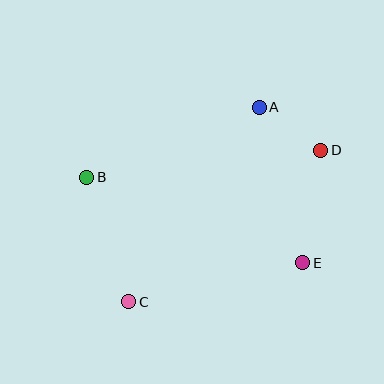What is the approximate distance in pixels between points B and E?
The distance between B and E is approximately 232 pixels.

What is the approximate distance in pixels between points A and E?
The distance between A and E is approximately 161 pixels.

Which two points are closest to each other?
Points A and D are closest to each other.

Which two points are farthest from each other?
Points C and D are farthest from each other.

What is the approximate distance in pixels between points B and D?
The distance between B and D is approximately 235 pixels.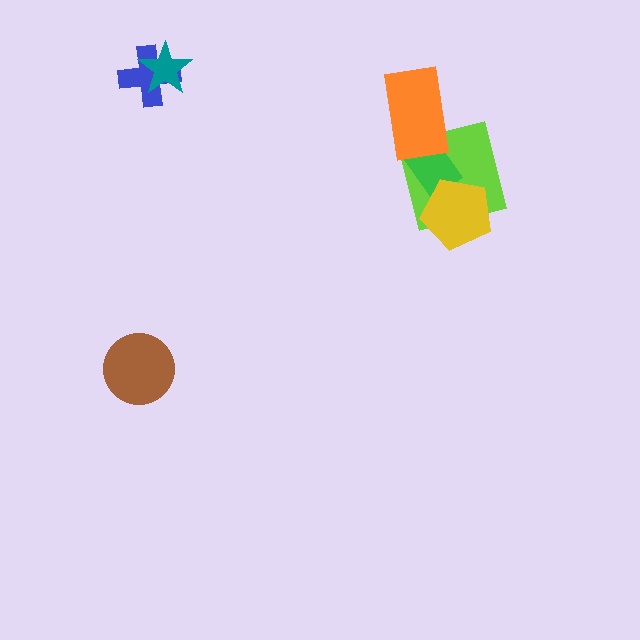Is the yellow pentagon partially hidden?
No, no other shape covers it.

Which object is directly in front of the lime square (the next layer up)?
The green rectangle is directly in front of the lime square.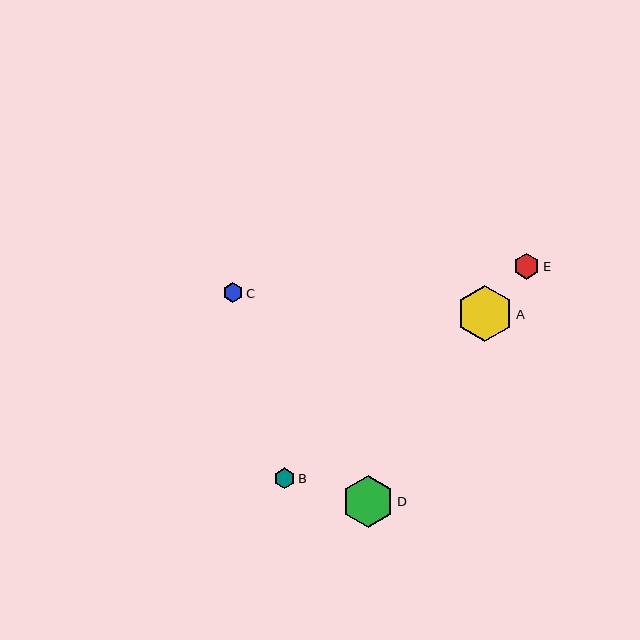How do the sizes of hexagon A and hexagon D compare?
Hexagon A and hexagon D are approximately the same size.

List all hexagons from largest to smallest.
From largest to smallest: A, D, E, B, C.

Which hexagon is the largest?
Hexagon A is the largest with a size of approximately 57 pixels.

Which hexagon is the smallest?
Hexagon C is the smallest with a size of approximately 21 pixels.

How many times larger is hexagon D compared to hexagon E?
Hexagon D is approximately 2.0 times the size of hexagon E.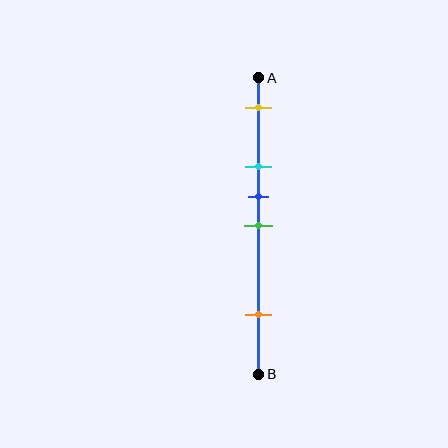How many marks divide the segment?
There are 5 marks dividing the segment.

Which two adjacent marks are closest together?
The blue and green marks are the closest adjacent pair.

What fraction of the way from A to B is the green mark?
The green mark is approximately 50% (0.5) of the way from A to B.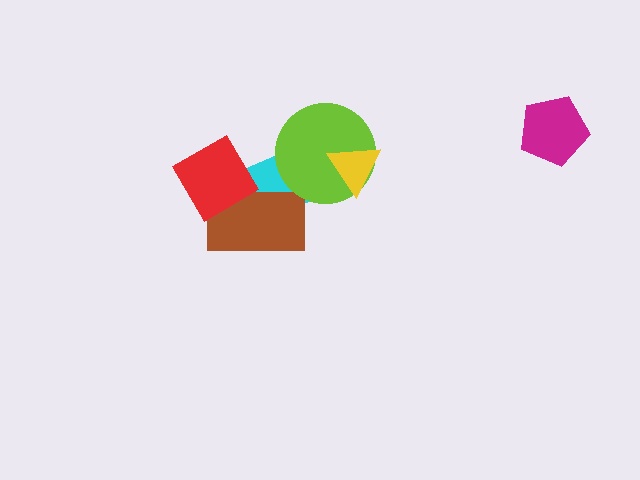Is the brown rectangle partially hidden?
Yes, it is partially covered by another shape.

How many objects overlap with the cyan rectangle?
3 objects overlap with the cyan rectangle.